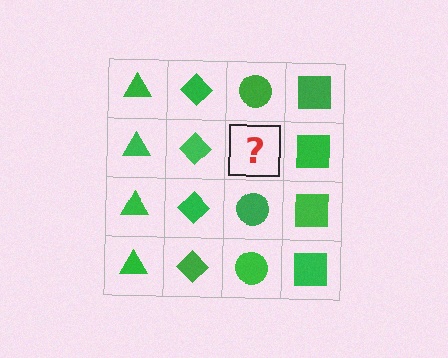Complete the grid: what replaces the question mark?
The question mark should be replaced with a green circle.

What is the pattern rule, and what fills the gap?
The rule is that each column has a consistent shape. The gap should be filled with a green circle.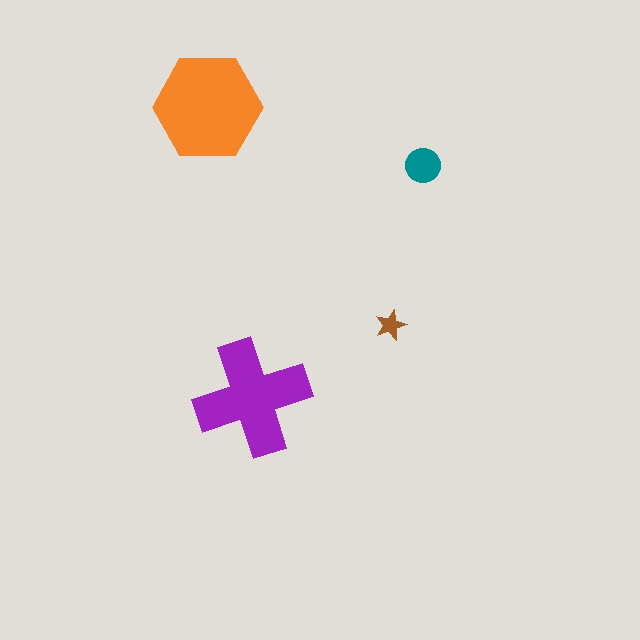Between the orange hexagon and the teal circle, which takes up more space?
The orange hexagon.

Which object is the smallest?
The brown star.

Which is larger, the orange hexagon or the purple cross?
The orange hexagon.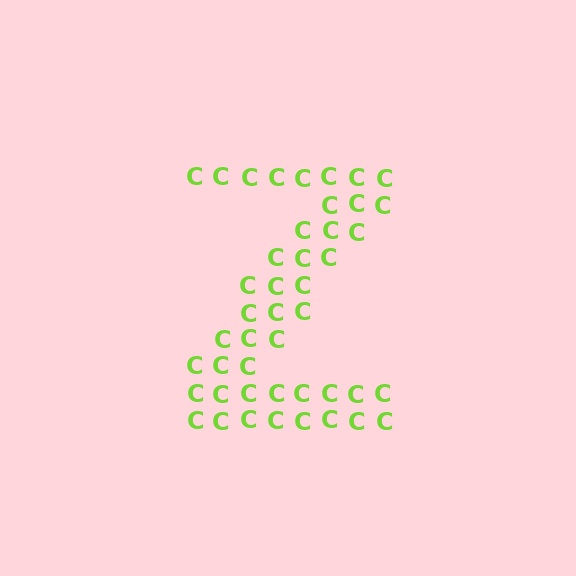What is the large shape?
The large shape is the letter Z.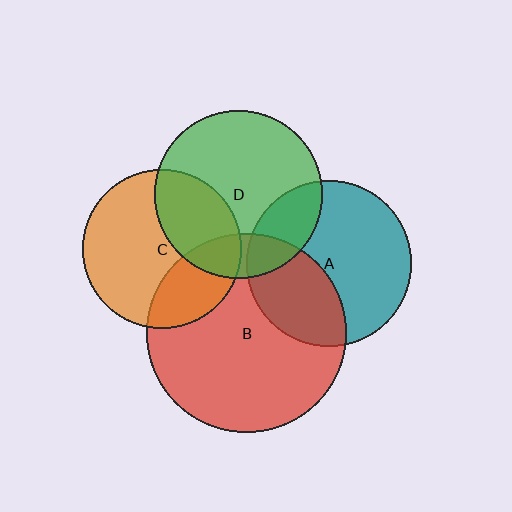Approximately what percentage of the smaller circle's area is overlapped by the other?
Approximately 30%.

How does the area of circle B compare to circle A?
Approximately 1.5 times.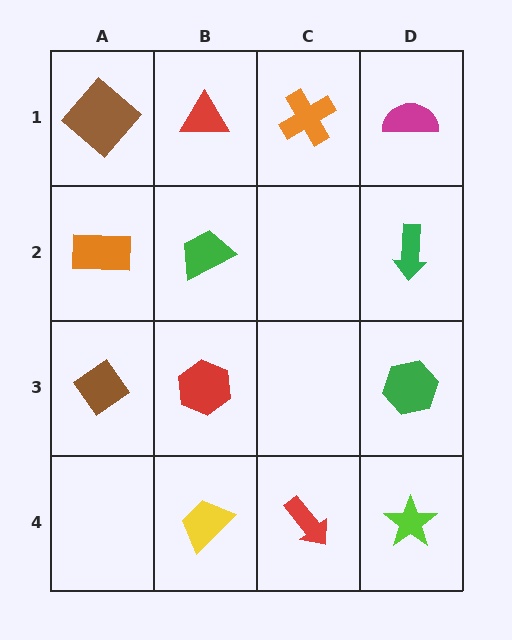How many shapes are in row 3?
3 shapes.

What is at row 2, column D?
A green arrow.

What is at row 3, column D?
A green hexagon.